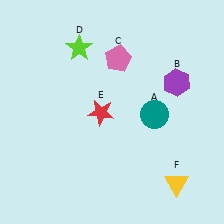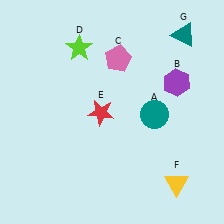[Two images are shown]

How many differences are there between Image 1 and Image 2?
There is 1 difference between the two images.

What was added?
A teal triangle (G) was added in Image 2.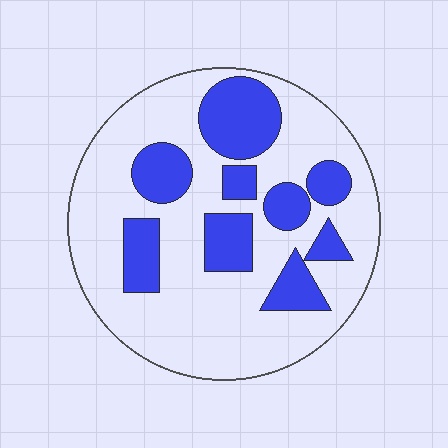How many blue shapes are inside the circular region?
9.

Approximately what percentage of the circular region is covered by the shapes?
Approximately 30%.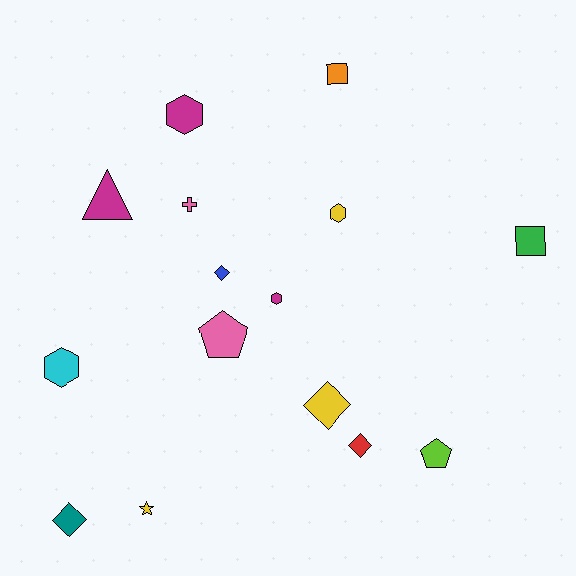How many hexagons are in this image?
There are 4 hexagons.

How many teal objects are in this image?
There is 1 teal object.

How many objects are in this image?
There are 15 objects.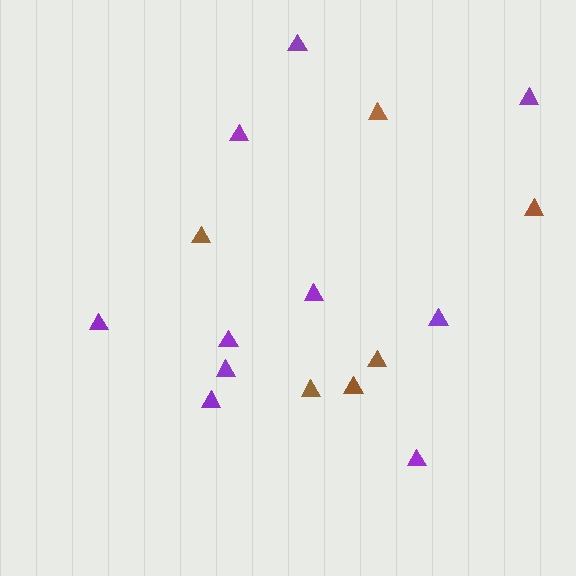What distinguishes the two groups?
There are 2 groups: one group of brown triangles (6) and one group of purple triangles (10).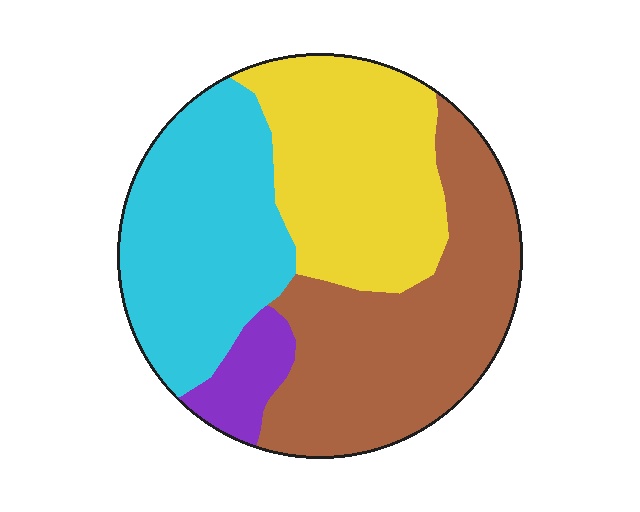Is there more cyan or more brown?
Brown.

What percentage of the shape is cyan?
Cyan covers about 30% of the shape.